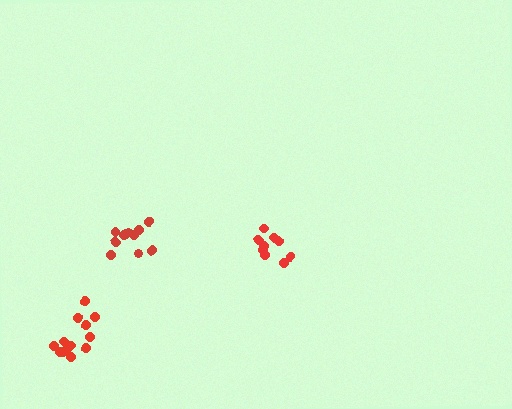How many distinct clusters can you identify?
There are 3 distinct clusters.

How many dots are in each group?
Group 1: 11 dots, Group 2: 9 dots, Group 3: 13 dots (33 total).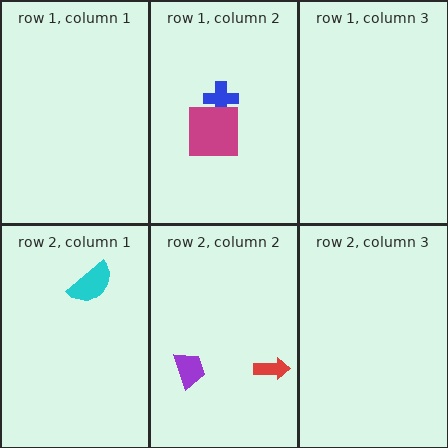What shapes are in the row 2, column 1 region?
The cyan semicircle.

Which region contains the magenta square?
The row 1, column 2 region.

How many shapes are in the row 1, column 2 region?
2.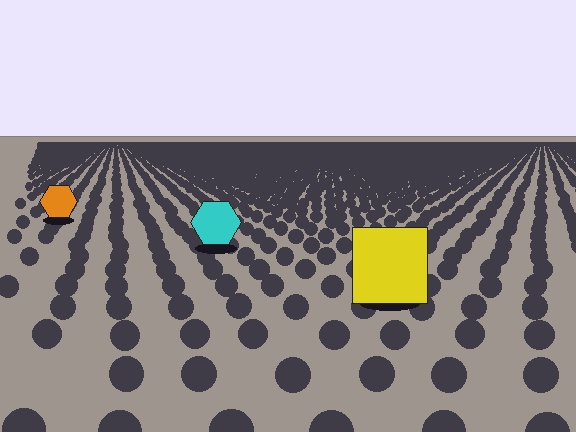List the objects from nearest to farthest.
From nearest to farthest: the yellow square, the cyan hexagon, the orange hexagon.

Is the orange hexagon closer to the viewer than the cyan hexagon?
No. The cyan hexagon is closer — you can tell from the texture gradient: the ground texture is coarser near it.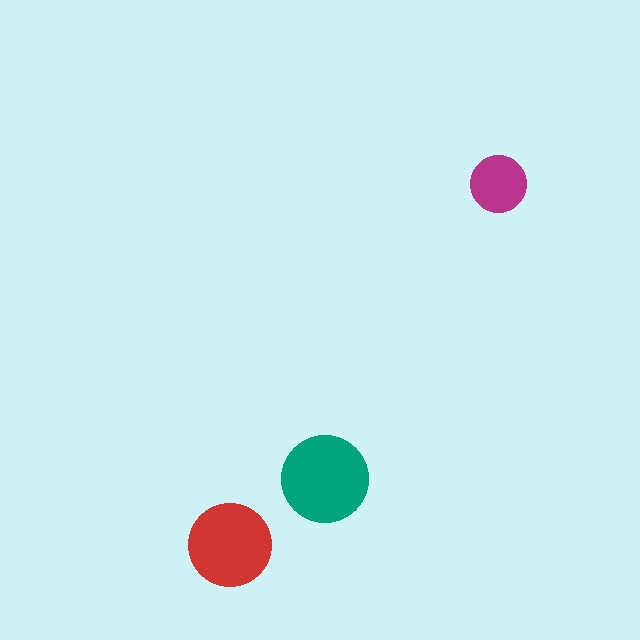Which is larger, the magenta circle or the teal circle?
The teal one.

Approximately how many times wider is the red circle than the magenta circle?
About 1.5 times wider.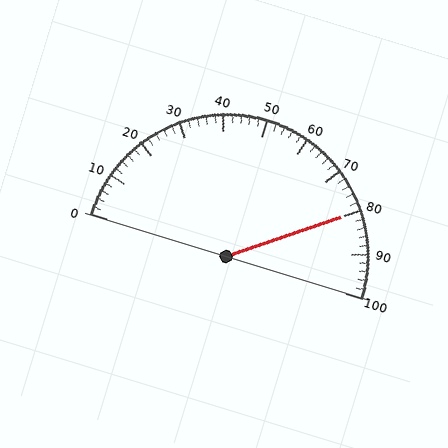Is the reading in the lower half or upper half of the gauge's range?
The reading is in the upper half of the range (0 to 100).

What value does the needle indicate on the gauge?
The needle indicates approximately 80.